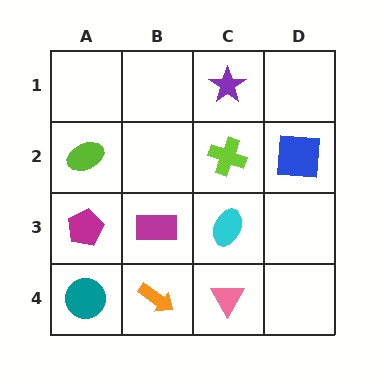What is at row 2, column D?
A blue square.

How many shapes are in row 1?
1 shape.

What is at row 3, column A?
A magenta pentagon.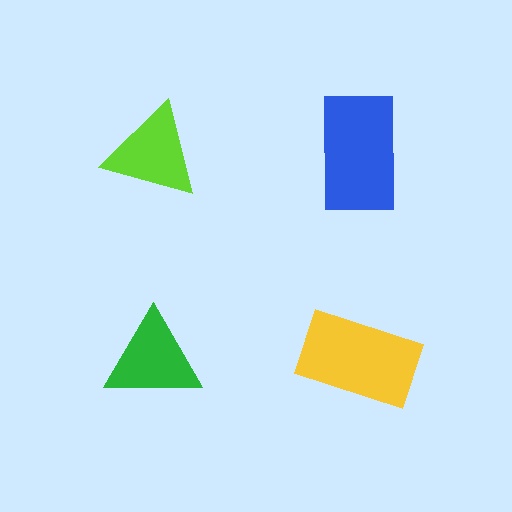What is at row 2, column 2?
A yellow rectangle.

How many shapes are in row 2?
2 shapes.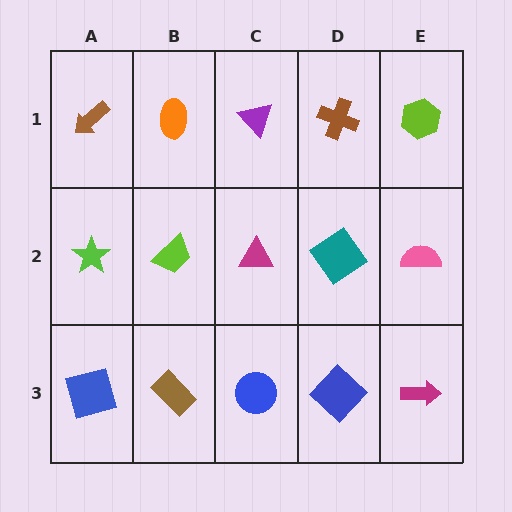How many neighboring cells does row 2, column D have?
4.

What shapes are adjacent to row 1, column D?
A teal diamond (row 2, column D), a purple triangle (row 1, column C), a lime hexagon (row 1, column E).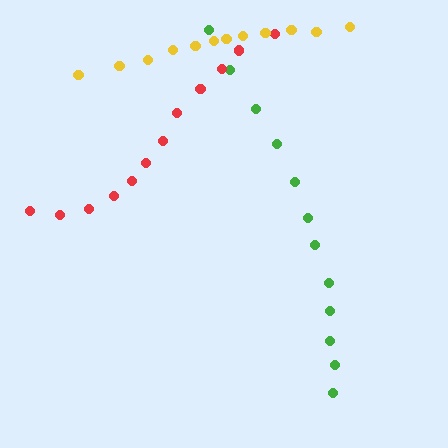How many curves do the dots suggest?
There are 3 distinct paths.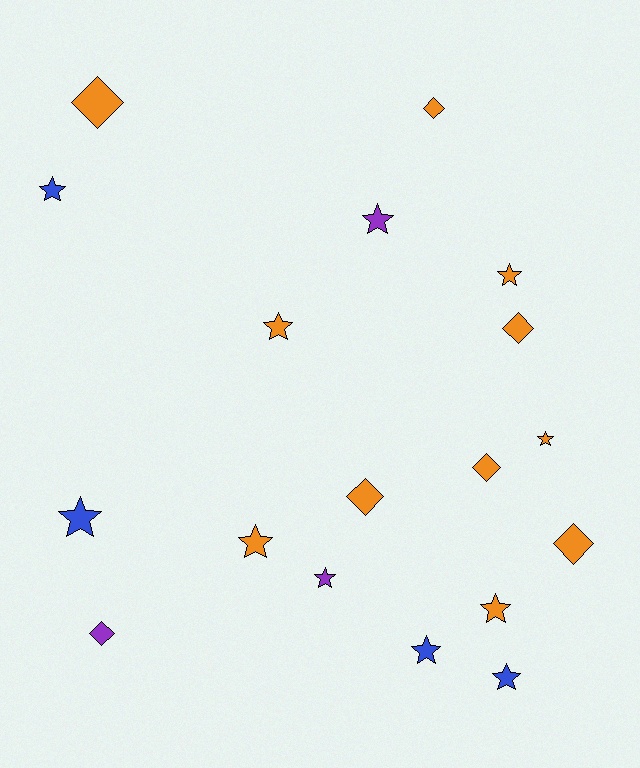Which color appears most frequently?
Orange, with 11 objects.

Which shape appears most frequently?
Star, with 11 objects.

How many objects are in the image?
There are 18 objects.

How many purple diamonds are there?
There is 1 purple diamond.